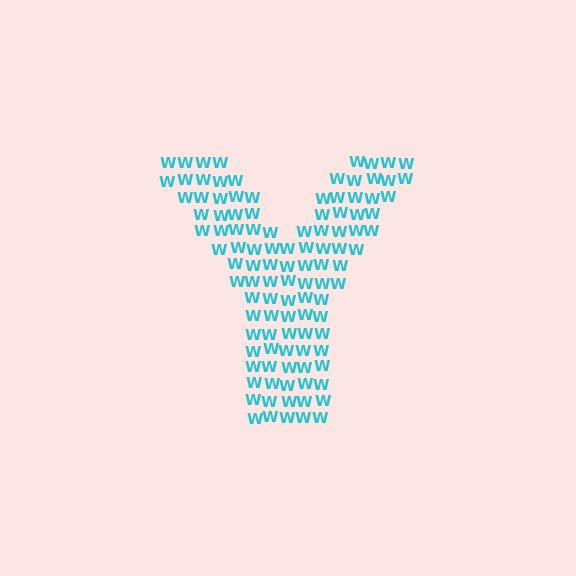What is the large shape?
The large shape is the letter Y.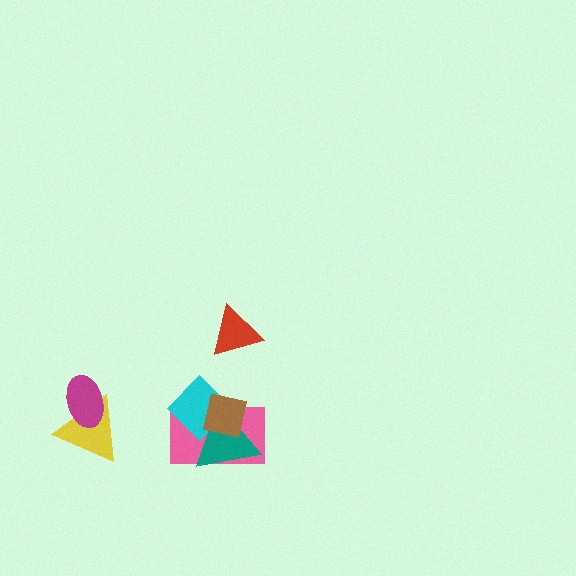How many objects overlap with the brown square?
3 objects overlap with the brown square.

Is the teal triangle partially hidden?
Yes, it is partially covered by another shape.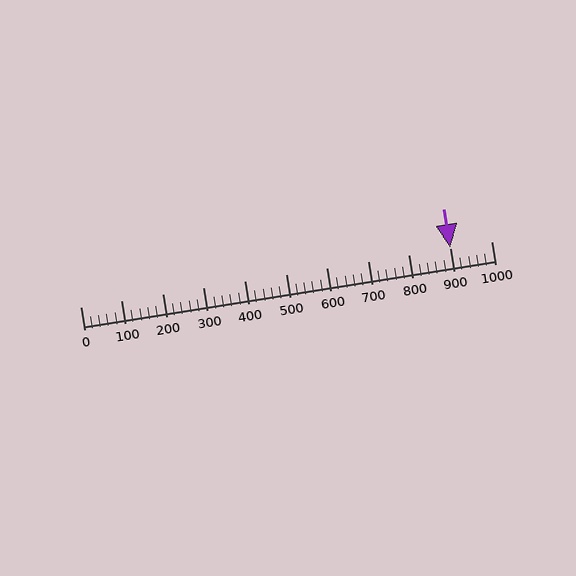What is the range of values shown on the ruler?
The ruler shows values from 0 to 1000.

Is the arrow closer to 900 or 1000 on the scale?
The arrow is closer to 900.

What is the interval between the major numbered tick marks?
The major tick marks are spaced 100 units apart.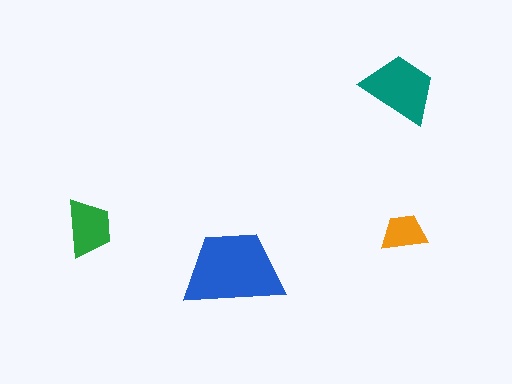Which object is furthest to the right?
The orange trapezoid is rightmost.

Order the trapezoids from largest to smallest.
the blue one, the teal one, the green one, the orange one.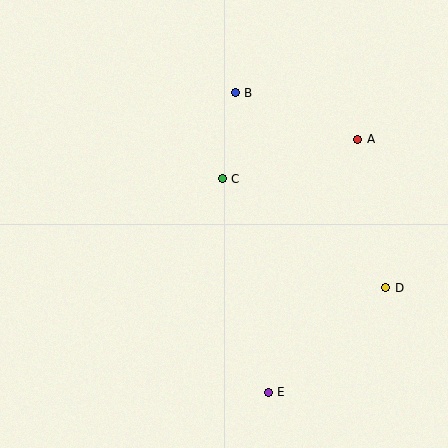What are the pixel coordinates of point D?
Point D is at (386, 288).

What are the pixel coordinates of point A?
Point A is at (358, 139).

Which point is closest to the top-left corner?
Point B is closest to the top-left corner.